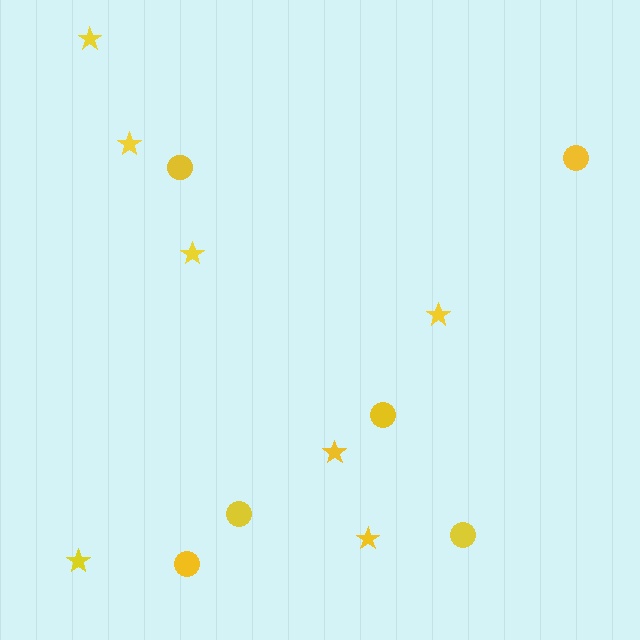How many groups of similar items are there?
There are 2 groups: one group of circles (6) and one group of stars (7).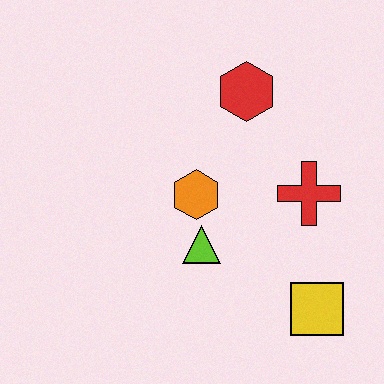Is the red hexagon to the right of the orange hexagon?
Yes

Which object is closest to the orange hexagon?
The lime triangle is closest to the orange hexagon.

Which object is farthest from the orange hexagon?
The yellow square is farthest from the orange hexagon.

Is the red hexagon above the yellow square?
Yes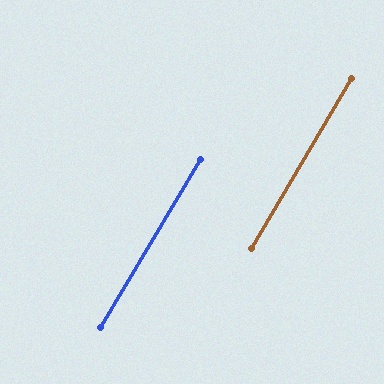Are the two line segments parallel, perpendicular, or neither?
Parallel — their directions differ by only 0.3°.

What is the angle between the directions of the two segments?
Approximately 0 degrees.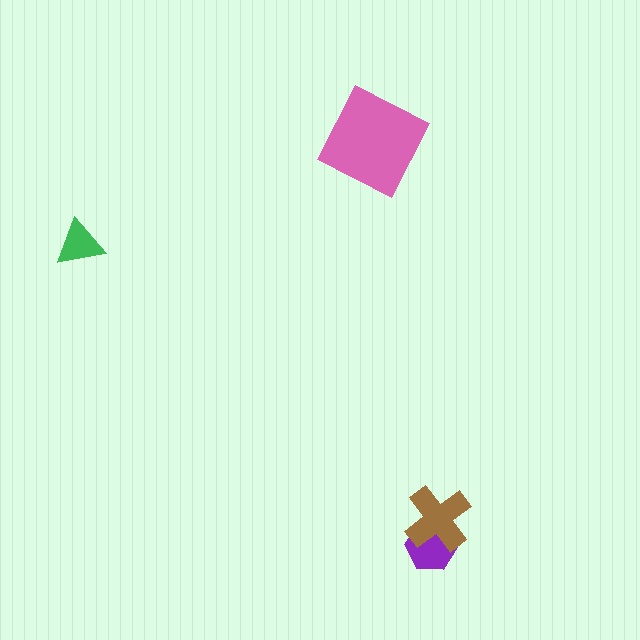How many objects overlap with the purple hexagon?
1 object overlaps with the purple hexagon.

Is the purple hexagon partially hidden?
Yes, it is partially covered by another shape.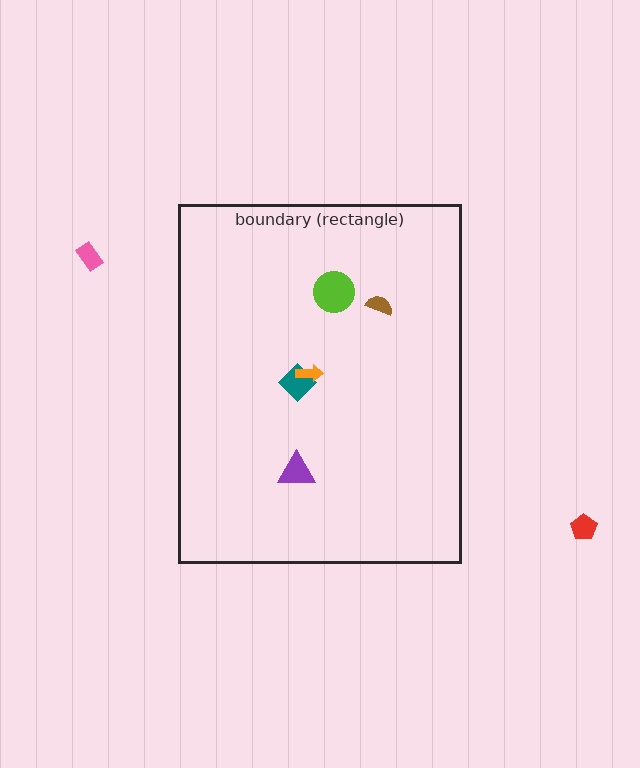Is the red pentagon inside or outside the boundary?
Outside.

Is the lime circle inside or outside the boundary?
Inside.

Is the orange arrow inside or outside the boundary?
Inside.